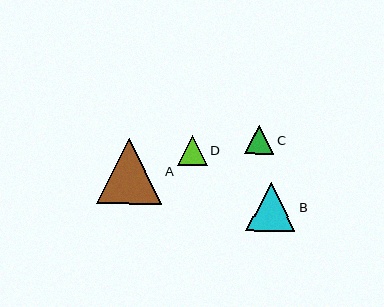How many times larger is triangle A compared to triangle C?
Triangle A is approximately 2.3 times the size of triangle C.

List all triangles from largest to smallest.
From largest to smallest: A, B, D, C.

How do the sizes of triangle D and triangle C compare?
Triangle D and triangle C are approximately the same size.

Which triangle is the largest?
Triangle A is the largest with a size of approximately 66 pixels.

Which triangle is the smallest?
Triangle C is the smallest with a size of approximately 29 pixels.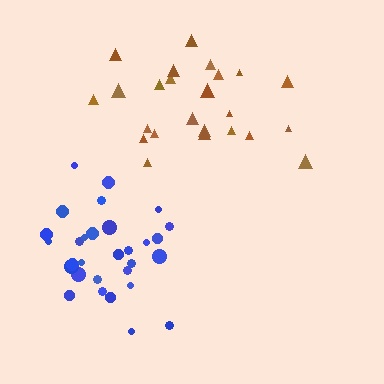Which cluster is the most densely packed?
Blue.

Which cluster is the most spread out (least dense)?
Brown.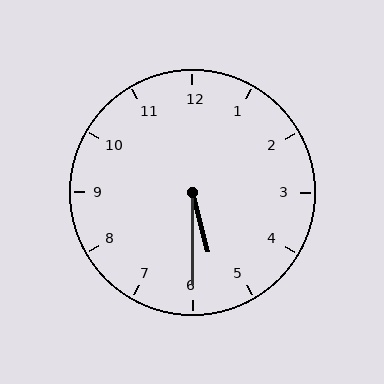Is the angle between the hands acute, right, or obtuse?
It is acute.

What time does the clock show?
5:30.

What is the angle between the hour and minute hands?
Approximately 15 degrees.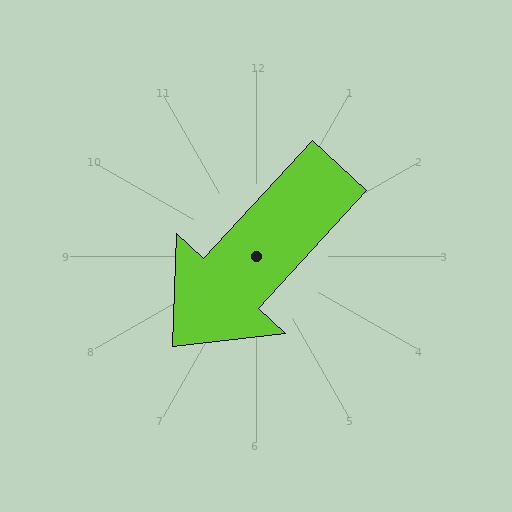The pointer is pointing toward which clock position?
Roughly 7 o'clock.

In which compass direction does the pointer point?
Southwest.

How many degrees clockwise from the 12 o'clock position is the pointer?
Approximately 223 degrees.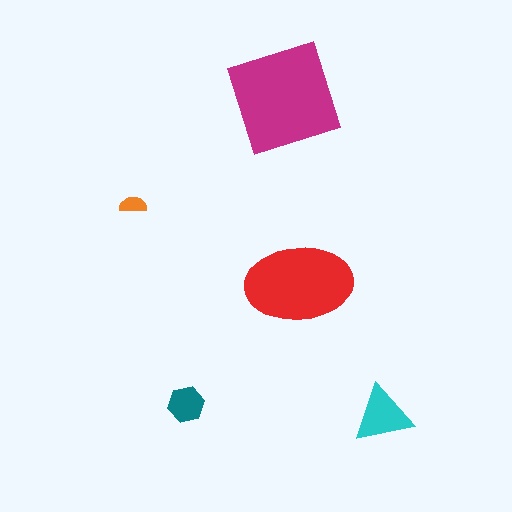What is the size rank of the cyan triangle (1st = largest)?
3rd.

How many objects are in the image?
There are 5 objects in the image.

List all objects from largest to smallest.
The magenta diamond, the red ellipse, the cyan triangle, the teal hexagon, the orange semicircle.